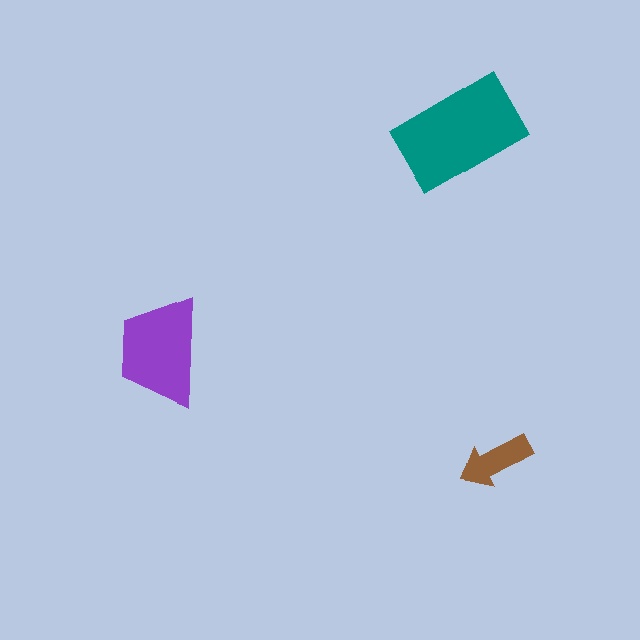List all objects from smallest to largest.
The brown arrow, the purple trapezoid, the teal rectangle.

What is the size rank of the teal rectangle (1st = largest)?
1st.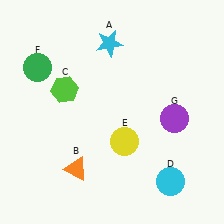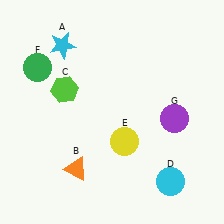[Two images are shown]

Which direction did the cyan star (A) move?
The cyan star (A) moved left.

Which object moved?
The cyan star (A) moved left.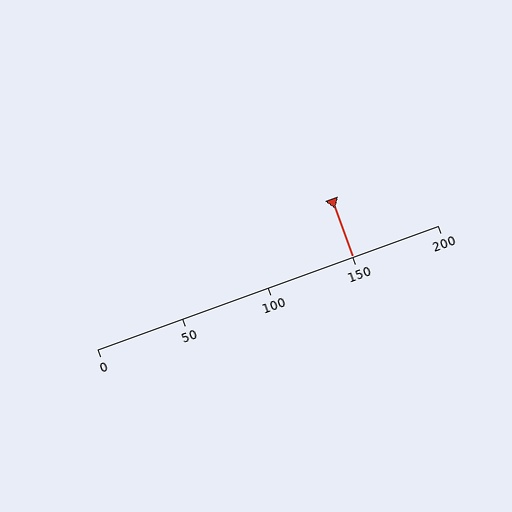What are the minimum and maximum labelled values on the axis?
The axis runs from 0 to 200.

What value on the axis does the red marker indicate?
The marker indicates approximately 150.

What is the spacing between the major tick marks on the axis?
The major ticks are spaced 50 apart.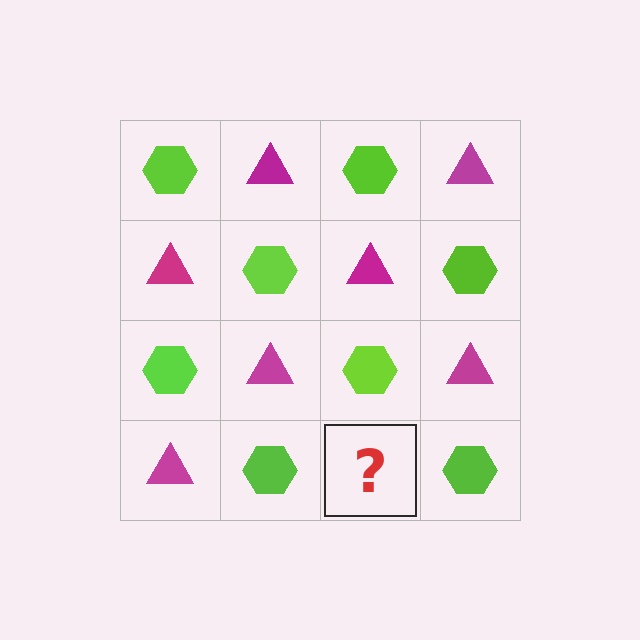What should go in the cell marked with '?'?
The missing cell should contain a magenta triangle.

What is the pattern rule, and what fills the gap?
The rule is that it alternates lime hexagon and magenta triangle in a checkerboard pattern. The gap should be filled with a magenta triangle.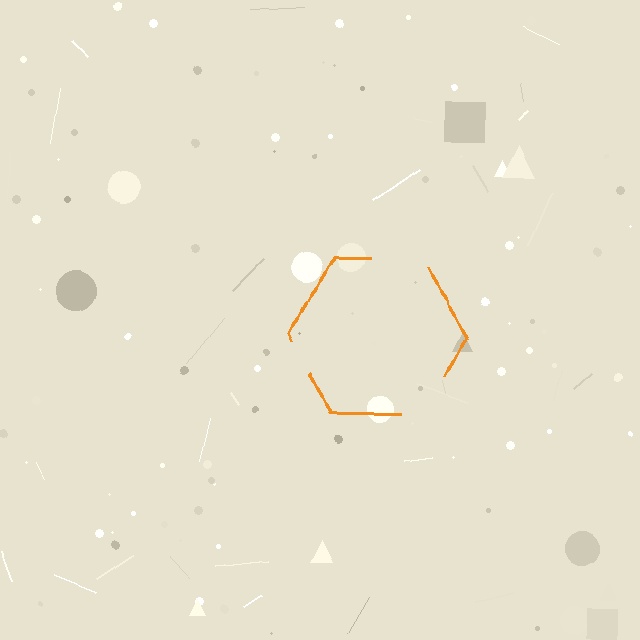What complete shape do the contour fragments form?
The contour fragments form a hexagon.